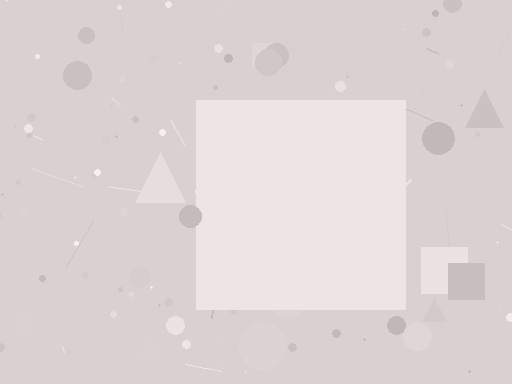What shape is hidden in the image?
A square is hidden in the image.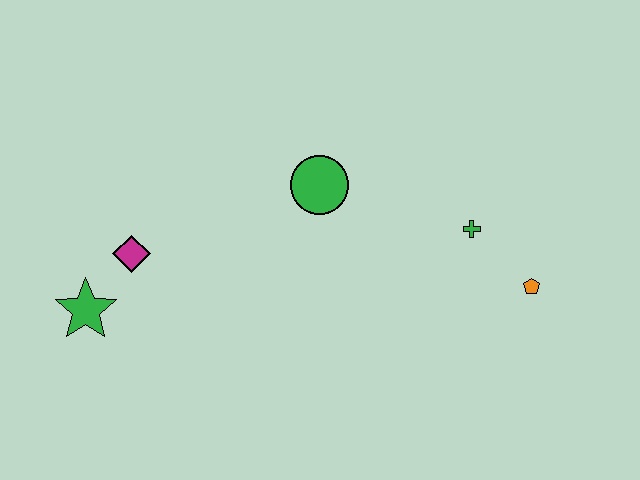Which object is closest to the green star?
The magenta diamond is closest to the green star.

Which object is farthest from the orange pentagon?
The green star is farthest from the orange pentagon.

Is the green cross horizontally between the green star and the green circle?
No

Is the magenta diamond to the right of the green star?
Yes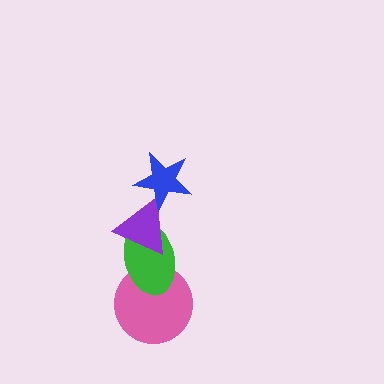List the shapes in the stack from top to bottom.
From top to bottom: the blue star, the purple triangle, the green ellipse, the pink circle.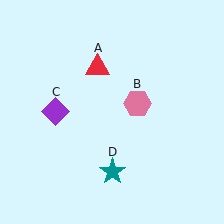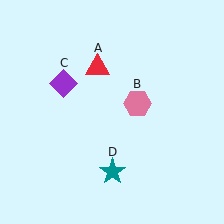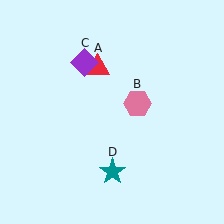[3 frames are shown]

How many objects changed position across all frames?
1 object changed position: purple diamond (object C).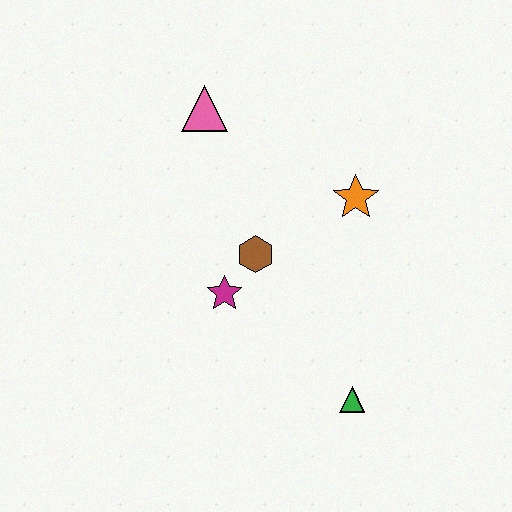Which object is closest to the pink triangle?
The brown hexagon is closest to the pink triangle.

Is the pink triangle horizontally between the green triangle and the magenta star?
No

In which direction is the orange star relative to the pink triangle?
The orange star is to the right of the pink triangle.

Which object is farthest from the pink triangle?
The green triangle is farthest from the pink triangle.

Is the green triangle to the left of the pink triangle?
No